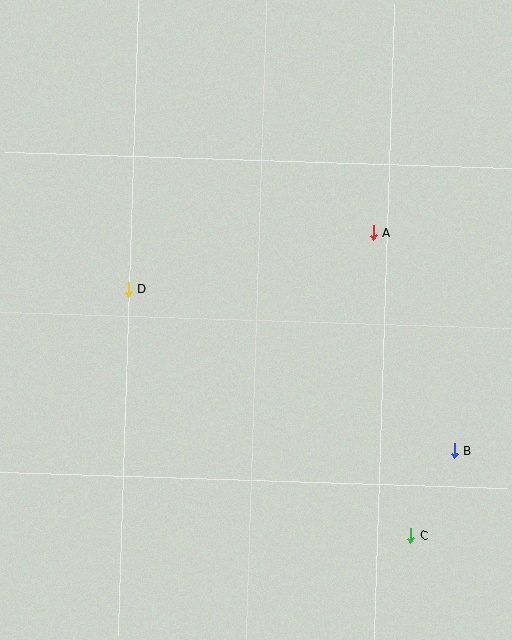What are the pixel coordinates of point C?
Point C is at (411, 535).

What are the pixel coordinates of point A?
Point A is at (373, 233).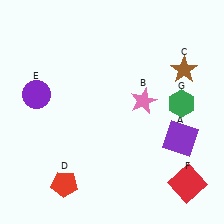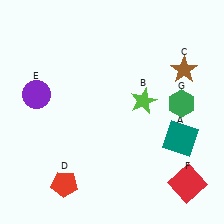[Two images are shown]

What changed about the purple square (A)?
In Image 1, A is purple. In Image 2, it changed to teal.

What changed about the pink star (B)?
In Image 1, B is pink. In Image 2, it changed to lime.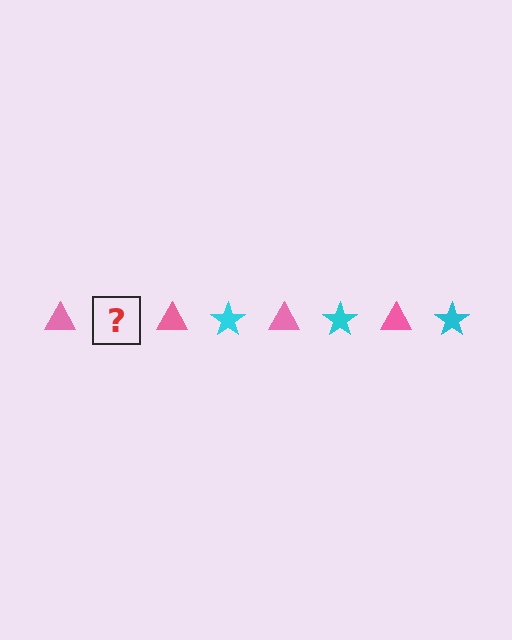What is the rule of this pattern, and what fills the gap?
The rule is that the pattern alternates between pink triangle and cyan star. The gap should be filled with a cyan star.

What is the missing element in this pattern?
The missing element is a cyan star.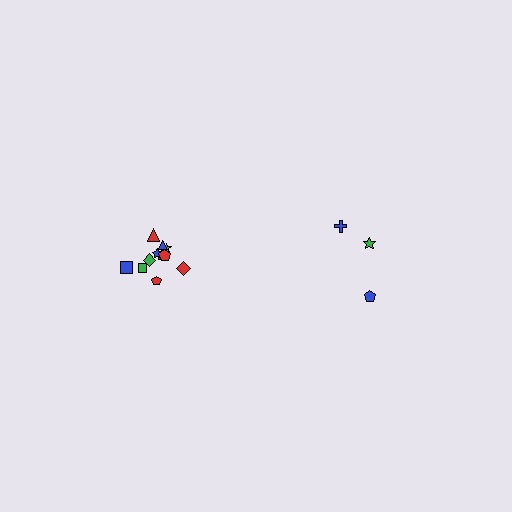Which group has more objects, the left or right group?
The left group.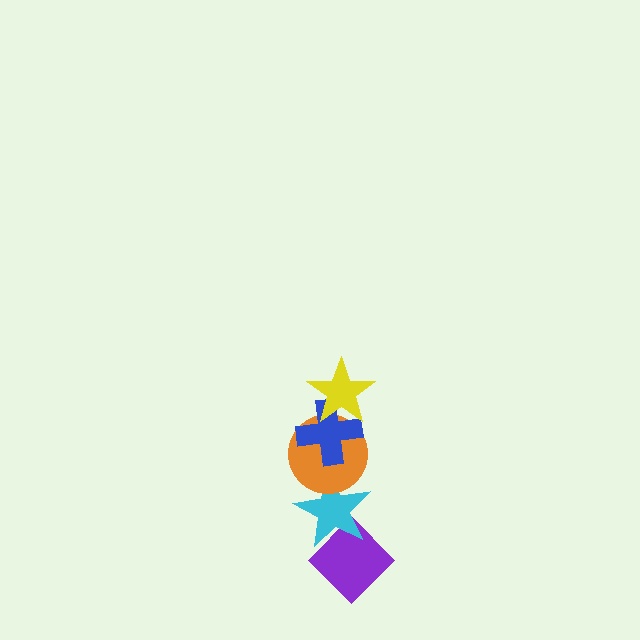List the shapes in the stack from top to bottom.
From top to bottom: the yellow star, the blue cross, the orange circle, the cyan star, the purple diamond.